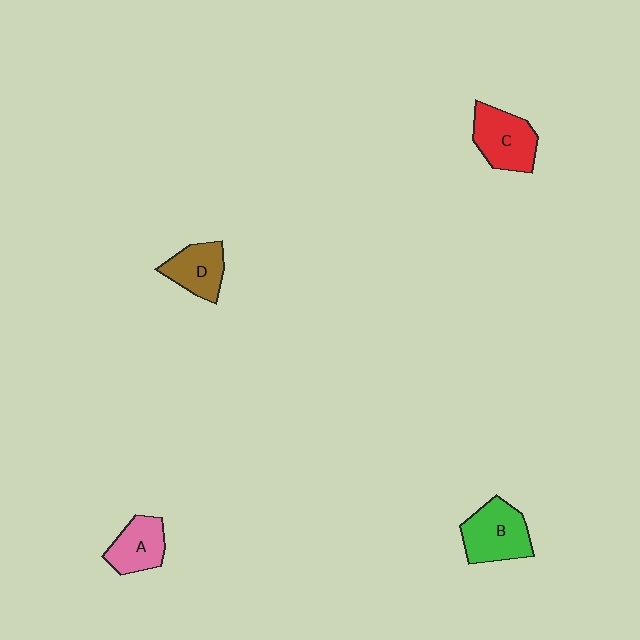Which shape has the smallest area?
Shape A (pink).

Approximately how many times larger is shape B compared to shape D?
Approximately 1.3 times.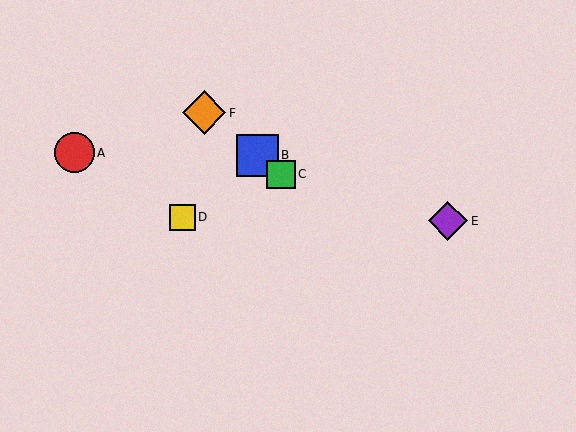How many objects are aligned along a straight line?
3 objects (B, C, F) are aligned along a straight line.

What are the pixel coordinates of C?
Object C is at (281, 174).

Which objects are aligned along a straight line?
Objects B, C, F are aligned along a straight line.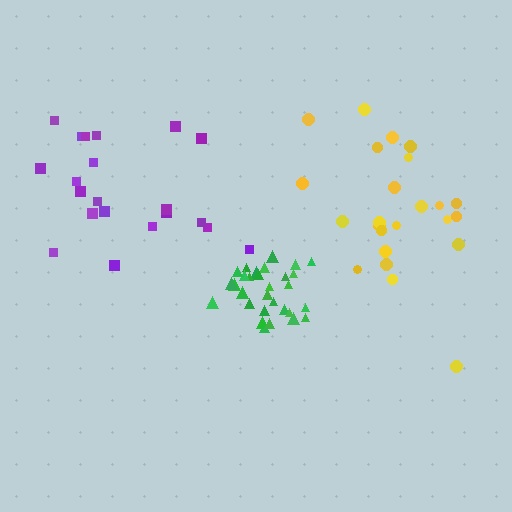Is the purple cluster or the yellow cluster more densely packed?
Yellow.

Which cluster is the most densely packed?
Green.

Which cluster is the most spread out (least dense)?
Purple.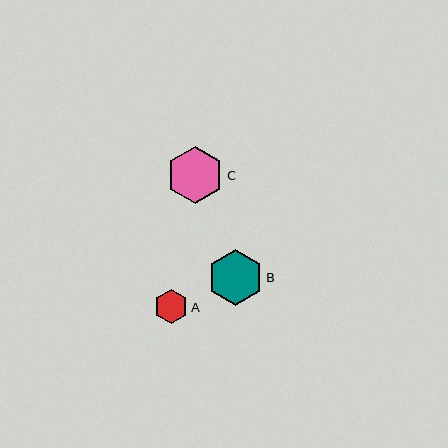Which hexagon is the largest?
Hexagon C is the largest with a size of approximately 57 pixels.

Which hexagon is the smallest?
Hexagon A is the smallest with a size of approximately 34 pixels.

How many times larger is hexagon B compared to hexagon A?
Hexagon B is approximately 1.6 times the size of hexagon A.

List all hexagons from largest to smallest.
From largest to smallest: C, B, A.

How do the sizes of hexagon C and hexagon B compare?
Hexagon C and hexagon B are approximately the same size.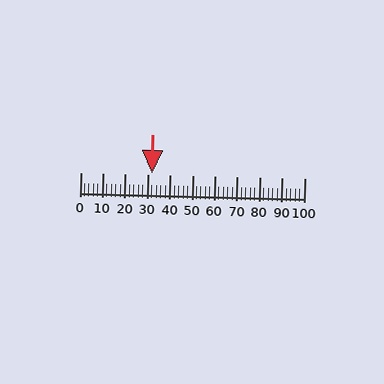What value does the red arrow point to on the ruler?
The red arrow points to approximately 32.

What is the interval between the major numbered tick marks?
The major tick marks are spaced 10 units apart.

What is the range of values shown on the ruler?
The ruler shows values from 0 to 100.